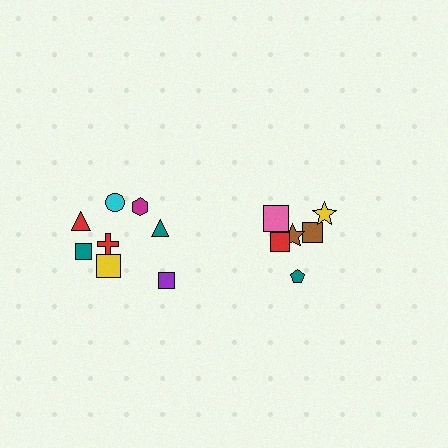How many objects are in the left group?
There are 8 objects.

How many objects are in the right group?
There are 6 objects.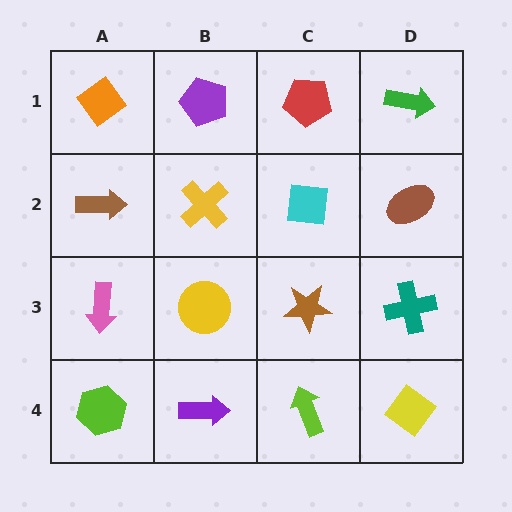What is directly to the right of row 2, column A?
A yellow cross.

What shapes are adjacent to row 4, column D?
A teal cross (row 3, column D), a lime arrow (row 4, column C).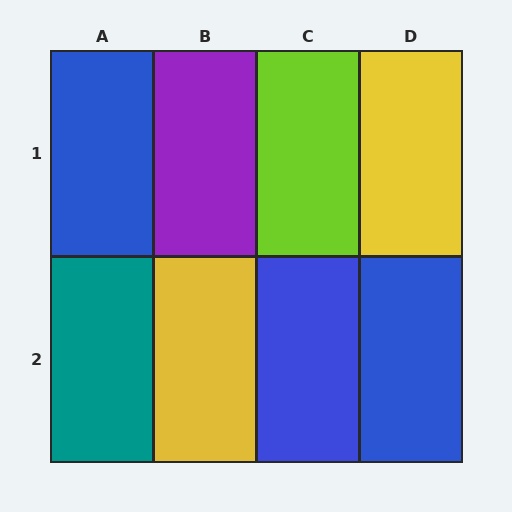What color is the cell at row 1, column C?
Lime.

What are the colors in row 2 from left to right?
Teal, yellow, blue, blue.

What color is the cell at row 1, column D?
Yellow.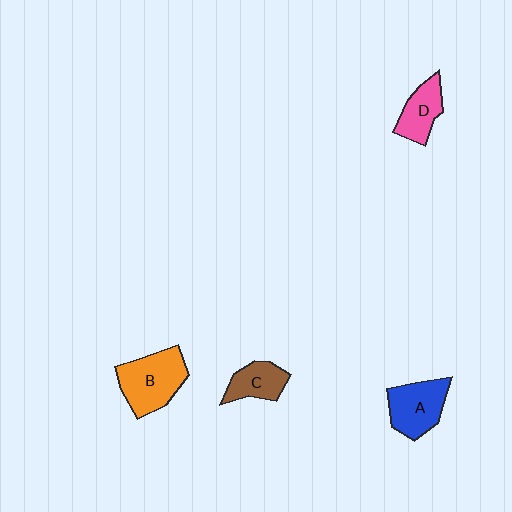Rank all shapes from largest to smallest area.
From largest to smallest: B (orange), A (blue), D (pink), C (brown).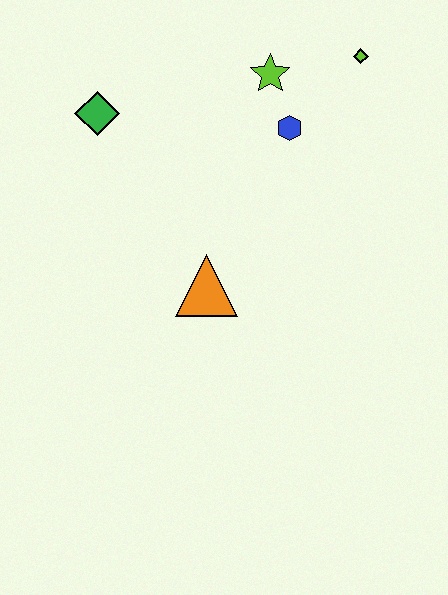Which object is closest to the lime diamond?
The lime star is closest to the lime diamond.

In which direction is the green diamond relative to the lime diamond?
The green diamond is to the left of the lime diamond.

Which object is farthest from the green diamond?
The lime diamond is farthest from the green diamond.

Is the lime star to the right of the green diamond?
Yes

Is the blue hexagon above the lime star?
No